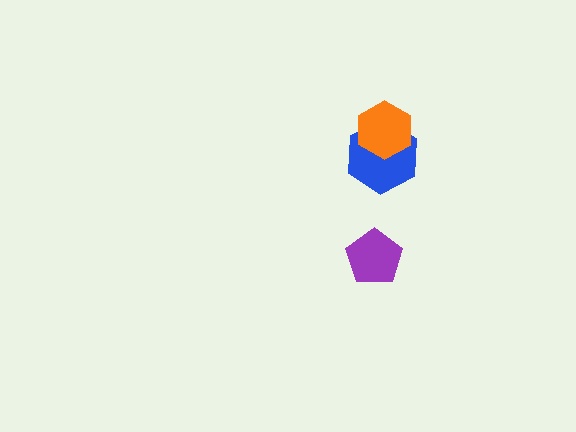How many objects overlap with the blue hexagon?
1 object overlaps with the blue hexagon.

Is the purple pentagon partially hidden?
No, no other shape covers it.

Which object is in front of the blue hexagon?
The orange hexagon is in front of the blue hexagon.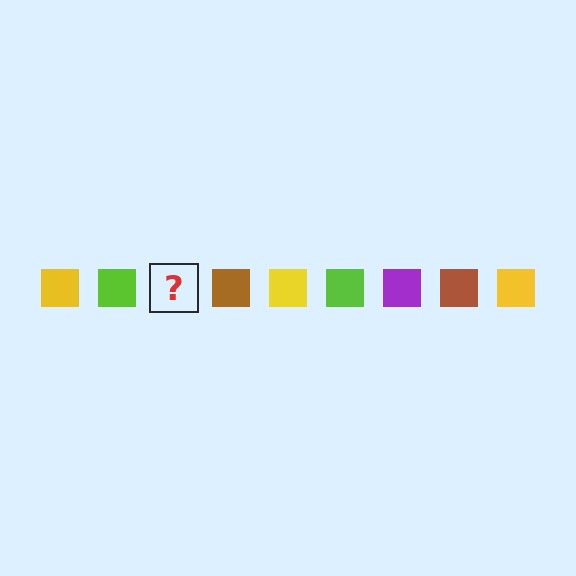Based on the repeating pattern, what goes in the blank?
The blank should be a purple square.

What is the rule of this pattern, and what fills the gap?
The rule is that the pattern cycles through yellow, lime, purple, brown squares. The gap should be filled with a purple square.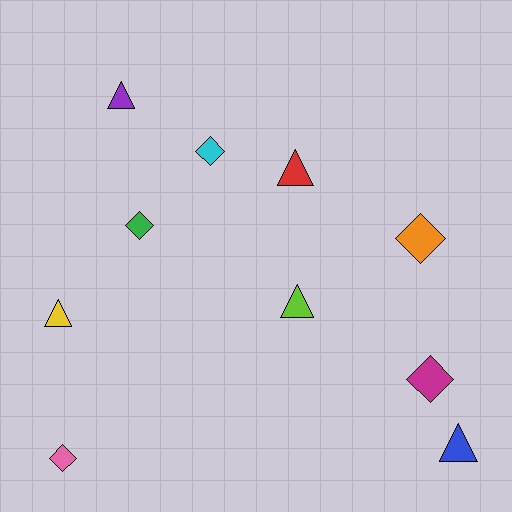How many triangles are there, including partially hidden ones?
There are 5 triangles.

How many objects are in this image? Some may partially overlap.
There are 10 objects.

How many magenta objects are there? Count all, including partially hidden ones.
There is 1 magenta object.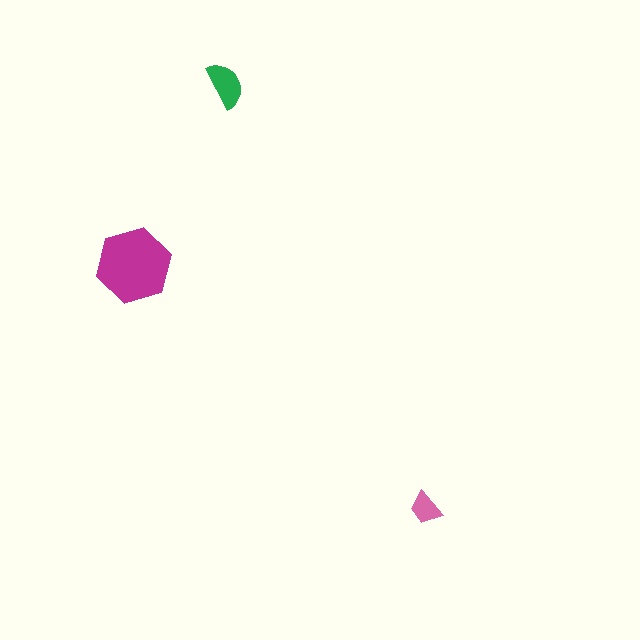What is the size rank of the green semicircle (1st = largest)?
2nd.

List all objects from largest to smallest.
The magenta hexagon, the green semicircle, the pink trapezoid.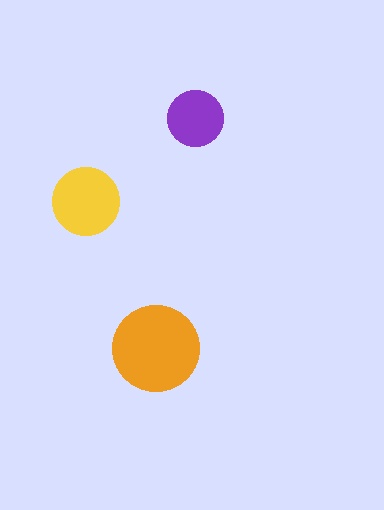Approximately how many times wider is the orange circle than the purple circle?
About 1.5 times wider.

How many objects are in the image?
There are 3 objects in the image.